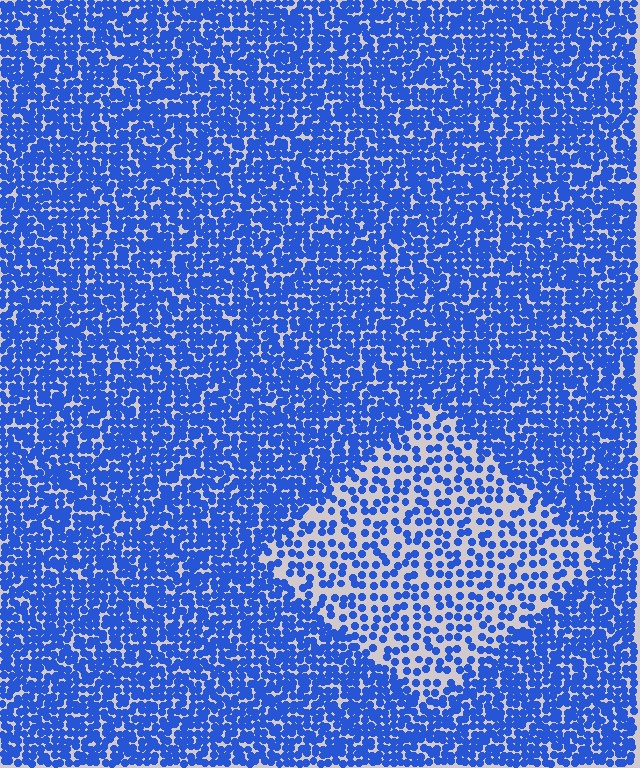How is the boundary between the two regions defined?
The boundary is defined by a change in element density (approximately 2.1x ratio). All elements are the same color, size, and shape.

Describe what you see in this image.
The image contains small blue elements arranged at two different densities. A diamond-shaped region is visible where the elements are less densely packed than the surrounding area.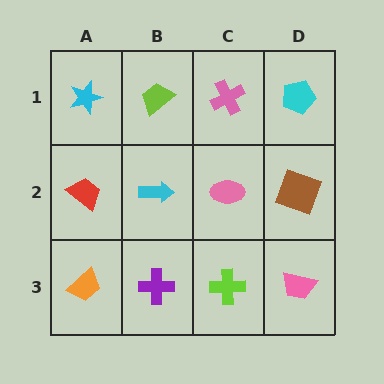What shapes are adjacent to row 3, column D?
A brown square (row 2, column D), a lime cross (row 3, column C).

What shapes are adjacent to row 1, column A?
A red trapezoid (row 2, column A), a lime trapezoid (row 1, column B).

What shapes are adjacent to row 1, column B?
A cyan arrow (row 2, column B), a cyan star (row 1, column A), a pink cross (row 1, column C).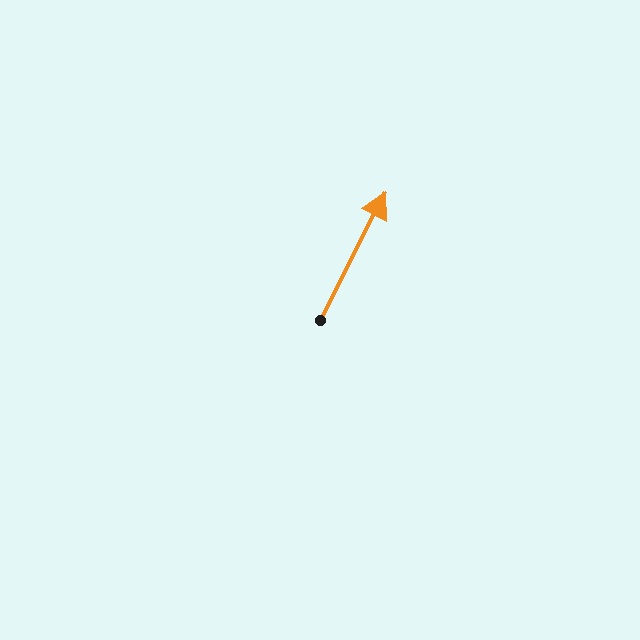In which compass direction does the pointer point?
Northeast.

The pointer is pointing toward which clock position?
Roughly 1 o'clock.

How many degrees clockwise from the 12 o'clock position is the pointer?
Approximately 27 degrees.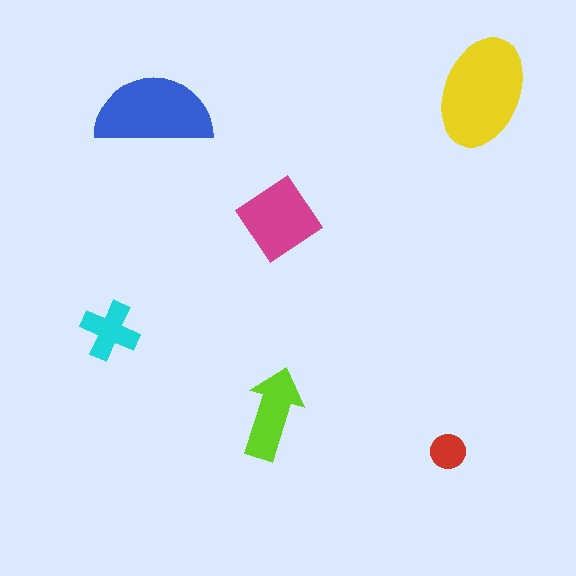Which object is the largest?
The yellow ellipse.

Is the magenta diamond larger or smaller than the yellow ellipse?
Smaller.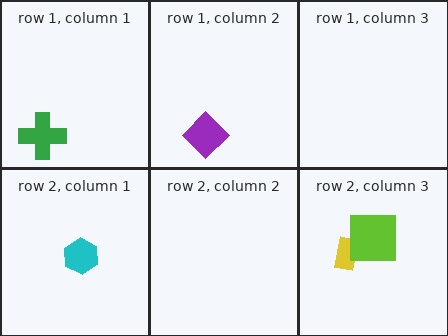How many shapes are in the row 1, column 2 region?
1.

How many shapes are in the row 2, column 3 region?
2.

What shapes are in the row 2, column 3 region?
The yellow rectangle, the lime square.